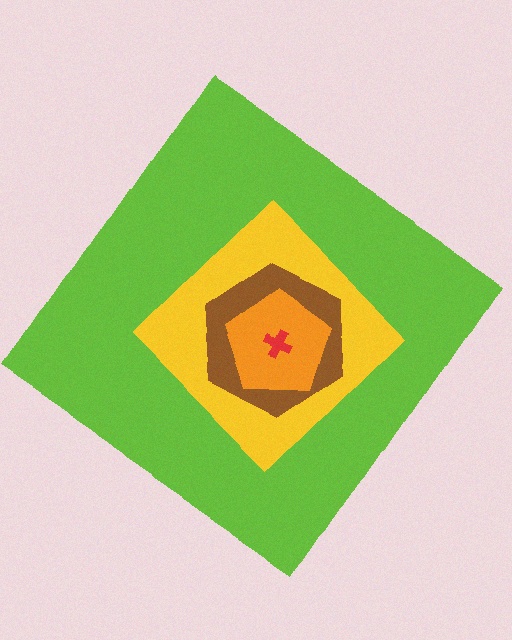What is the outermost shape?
The lime diamond.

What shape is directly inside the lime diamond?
The yellow diamond.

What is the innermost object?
The red cross.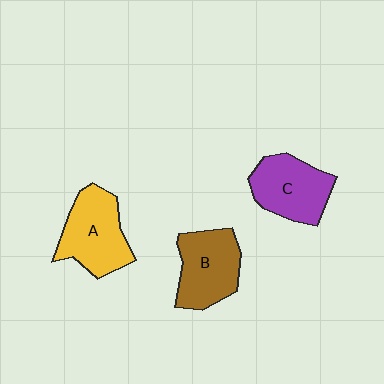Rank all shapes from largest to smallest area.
From largest to smallest: A (yellow), B (brown), C (purple).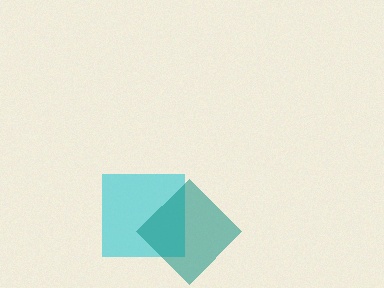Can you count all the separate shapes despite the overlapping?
Yes, there are 2 separate shapes.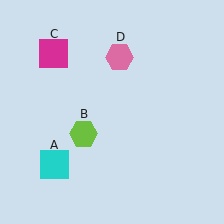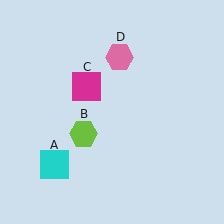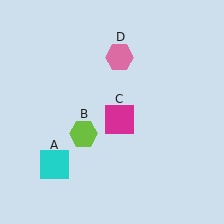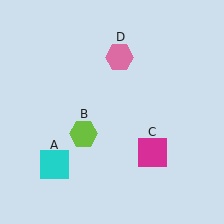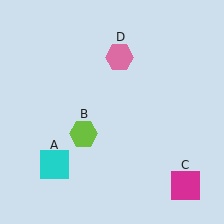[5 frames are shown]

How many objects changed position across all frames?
1 object changed position: magenta square (object C).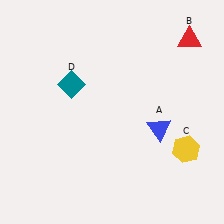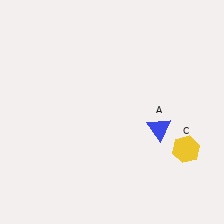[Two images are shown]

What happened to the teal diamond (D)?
The teal diamond (D) was removed in Image 2. It was in the top-left area of Image 1.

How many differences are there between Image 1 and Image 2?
There are 2 differences between the two images.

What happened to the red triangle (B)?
The red triangle (B) was removed in Image 2. It was in the top-right area of Image 1.